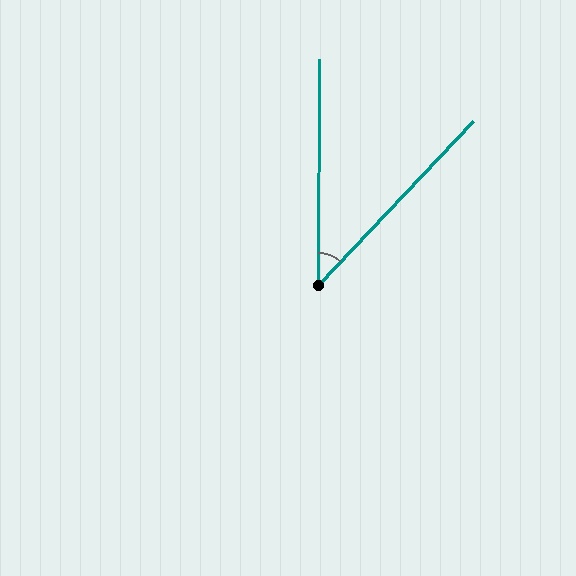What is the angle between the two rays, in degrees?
Approximately 43 degrees.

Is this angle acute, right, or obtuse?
It is acute.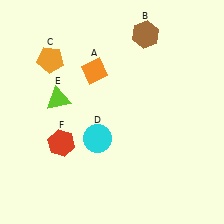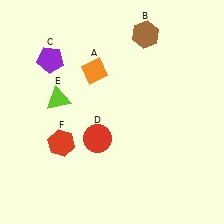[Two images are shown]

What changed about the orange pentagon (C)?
In Image 1, C is orange. In Image 2, it changed to purple.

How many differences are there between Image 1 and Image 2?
There are 2 differences between the two images.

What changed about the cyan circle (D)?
In Image 1, D is cyan. In Image 2, it changed to red.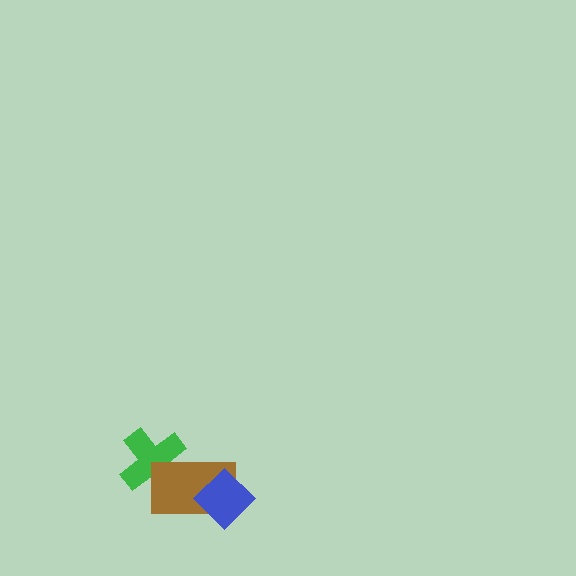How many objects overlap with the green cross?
1 object overlaps with the green cross.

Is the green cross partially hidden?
Yes, it is partially covered by another shape.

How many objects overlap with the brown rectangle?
2 objects overlap with the brown rectangle.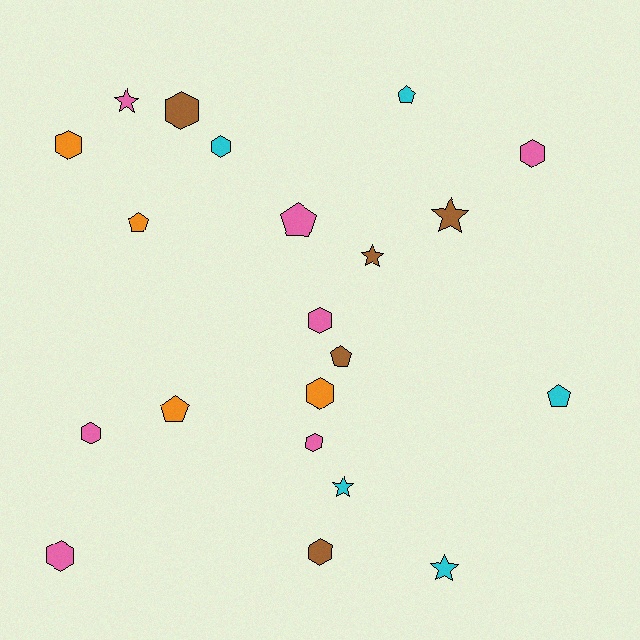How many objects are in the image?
There are 21 objects.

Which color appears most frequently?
Pink, with 7 objects.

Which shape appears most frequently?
Hexagon, with 10 objects.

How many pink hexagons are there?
There are 5 pink hexagons.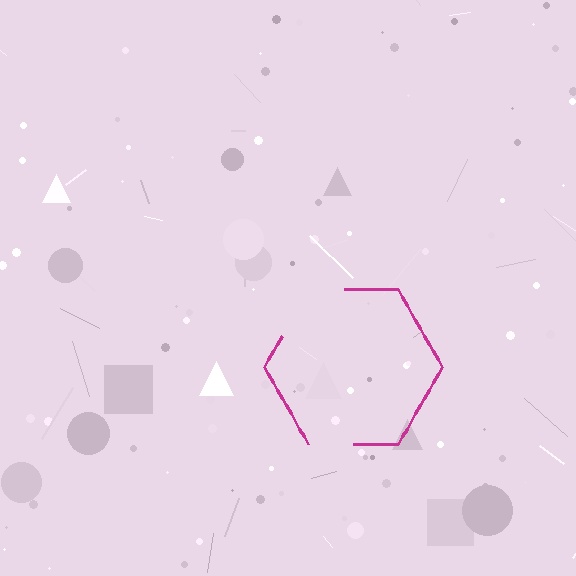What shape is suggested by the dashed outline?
The dashed outline suggests a hexagon.